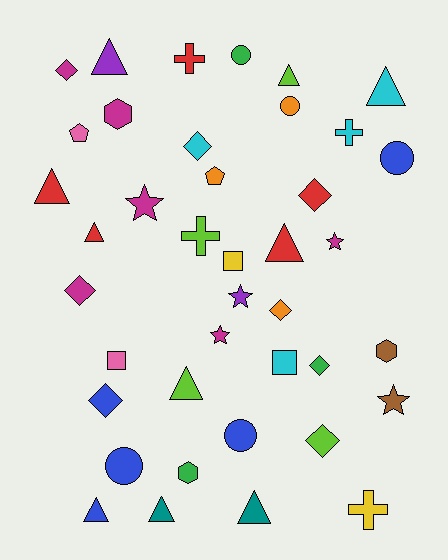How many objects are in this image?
There are 40 objects.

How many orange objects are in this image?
There are 3 orange objects.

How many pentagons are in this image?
There are 2 pentagons.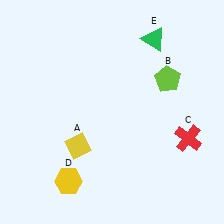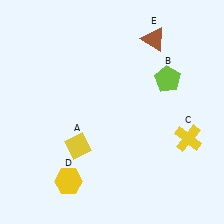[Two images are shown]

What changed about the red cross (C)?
In Image 1, C is red. In Image 2, it changed to yellow.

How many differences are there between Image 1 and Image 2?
There are 2 differences between the two images.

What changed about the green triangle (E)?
In Image 1, E is green. In Image 2, it changed to brown.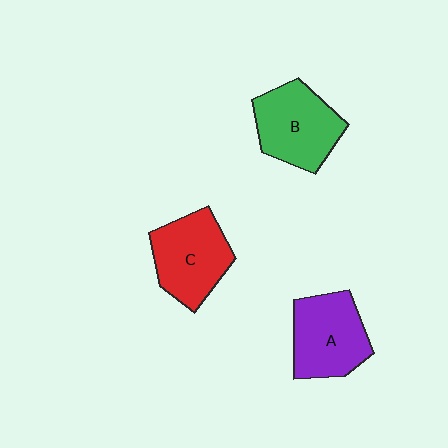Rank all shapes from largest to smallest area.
From largest to smallest: B (green), A (purple), C (red).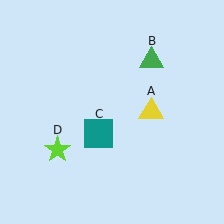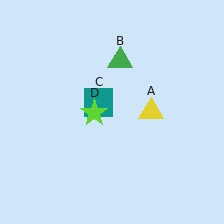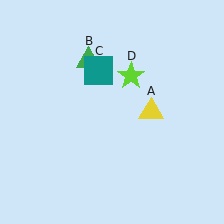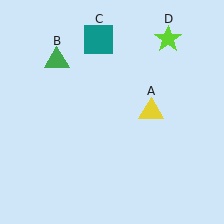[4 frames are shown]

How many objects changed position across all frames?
3 objects changed position: green triangle (object B), teal square (object C), lime star (object D).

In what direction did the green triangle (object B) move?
The green triangle (object B) moved left.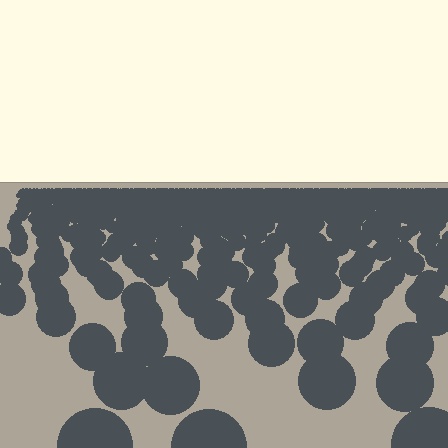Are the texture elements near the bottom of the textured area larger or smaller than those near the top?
Larger. Near the bottom, elements are closer to the viewer and appear at a bigger on-screen size.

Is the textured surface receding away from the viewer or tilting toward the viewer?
The surface is receding away from the viewer. Texture elements get smaller and denser toward the top.